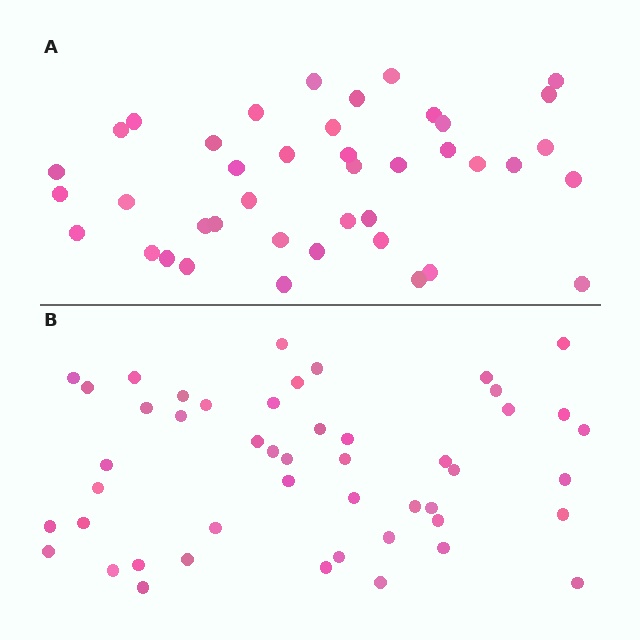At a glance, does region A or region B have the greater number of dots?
Region B (the bottom region) has more dots.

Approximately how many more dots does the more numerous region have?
Region B has roughly 8 or so more dots than region A.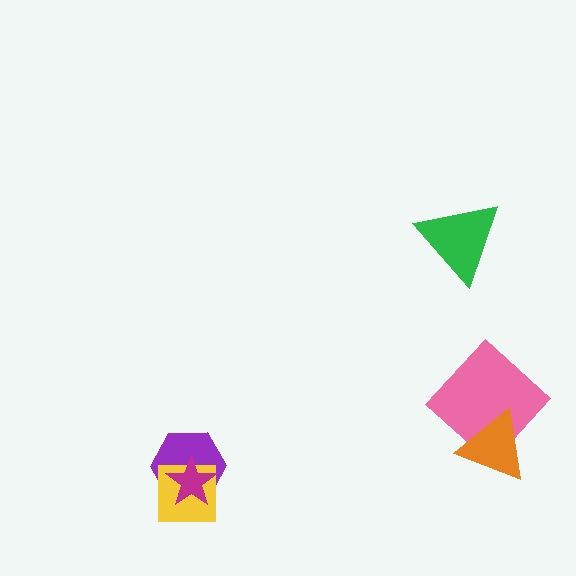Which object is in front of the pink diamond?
The orange triangle is in front of the pink diamond.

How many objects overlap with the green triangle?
0 objects overlap with the green triangle.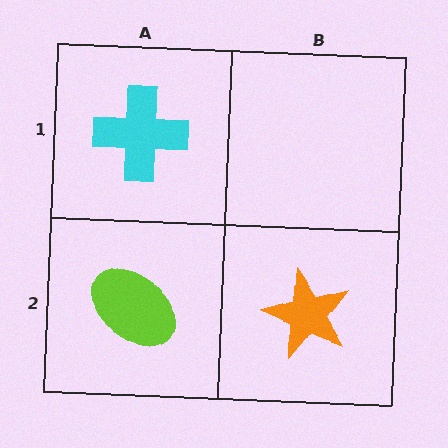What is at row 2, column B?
An orange star.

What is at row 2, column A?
A lime ellipse.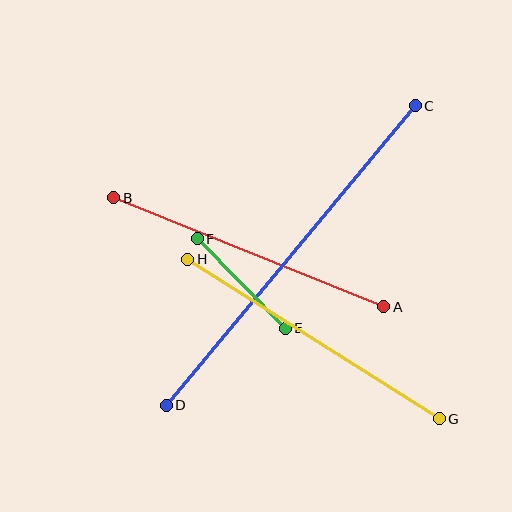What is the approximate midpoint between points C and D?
The midpoint is at approximately (291, 255) pixels.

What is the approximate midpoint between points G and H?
The midpoint is at approximately (314, 339) pixels.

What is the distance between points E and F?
The distance is approximately 125 pixels.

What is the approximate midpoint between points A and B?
The midpoint is at approximately (249, 252) pixels.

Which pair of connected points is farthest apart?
Points C and D are farthest apart.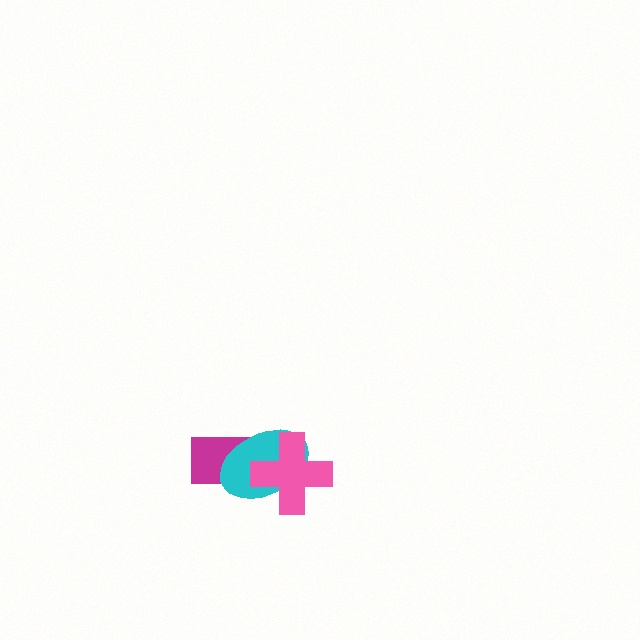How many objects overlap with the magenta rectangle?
2 objects overlap with the magenta rectangle.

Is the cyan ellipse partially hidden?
Yes, it is partially covered by another shape.